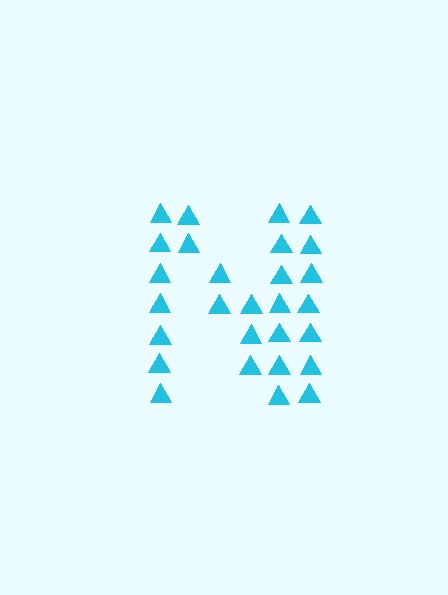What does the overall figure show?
The overall figure shows the letter N.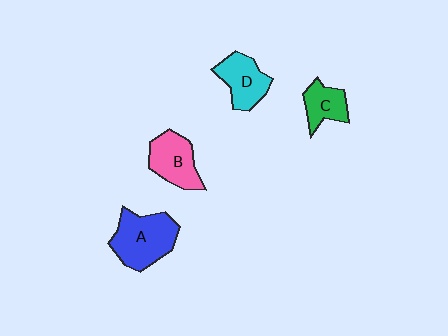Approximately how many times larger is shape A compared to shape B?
Approximately 1.3 times.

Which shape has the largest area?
Shape A (blue).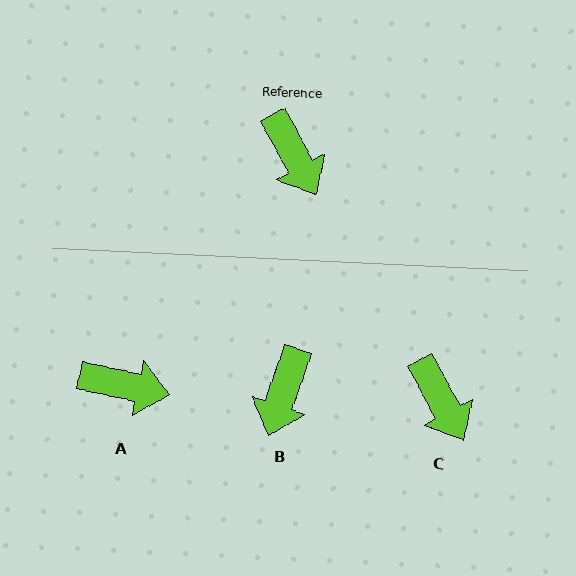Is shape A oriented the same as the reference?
No, it is off by about 50 degrees.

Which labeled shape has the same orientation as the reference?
C.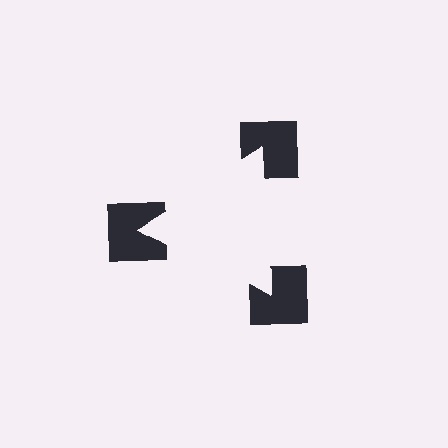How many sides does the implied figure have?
3 sides.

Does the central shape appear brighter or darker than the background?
It typically appears slightly brighter than the background, even though no actual brightness change is drawn.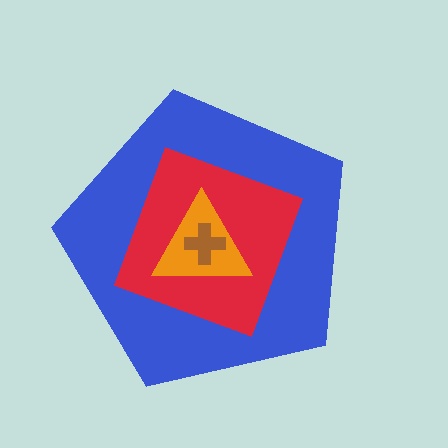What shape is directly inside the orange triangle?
The brown cross.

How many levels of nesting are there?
4.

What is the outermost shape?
The blue pentagon.